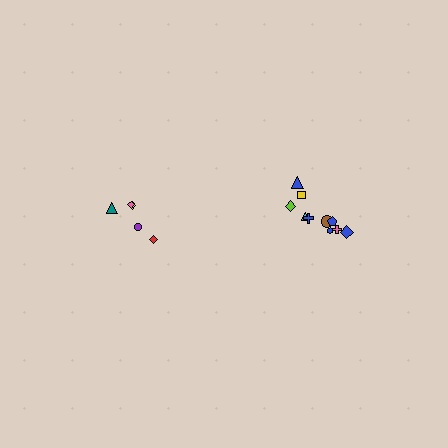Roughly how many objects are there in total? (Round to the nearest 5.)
Roughly 15 objects in total.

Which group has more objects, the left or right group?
The right group.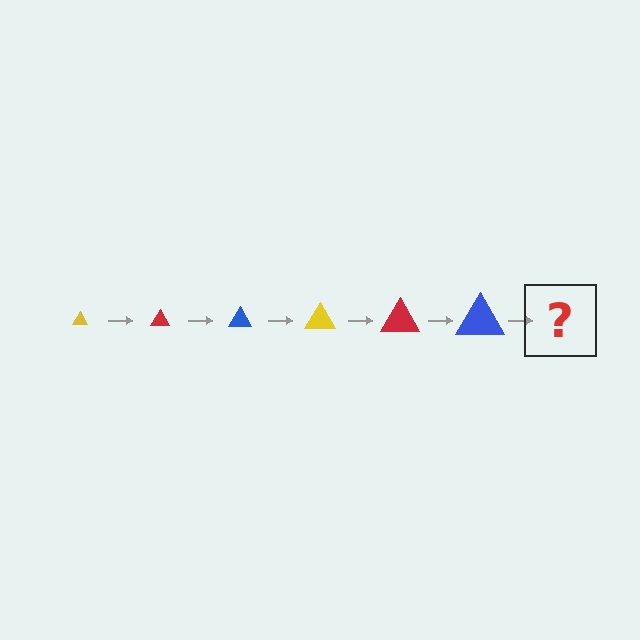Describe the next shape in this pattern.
It should be a yellow triangle, larger than the previous one.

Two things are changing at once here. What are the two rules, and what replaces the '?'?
The two rules are that the triangle grows larger each step and the color cycles through yellow, red, and blue. The '?' should be a yellow triangle, larger than the previous one.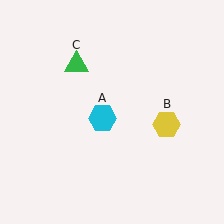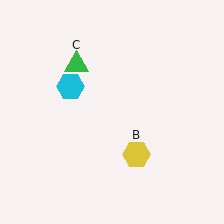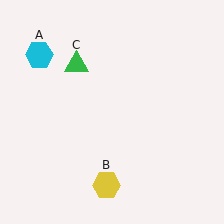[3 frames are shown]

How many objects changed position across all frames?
2 objects changed position: cyan hexagon (object A), yellow hexagon (object B).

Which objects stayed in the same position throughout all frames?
Green triangle (object C) remained stationary.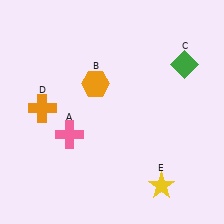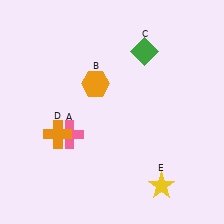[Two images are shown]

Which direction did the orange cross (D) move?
The orange cross (D) moved down.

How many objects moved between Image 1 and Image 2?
2 objects moved between the two images.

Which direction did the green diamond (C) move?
The green diamond (C) moved left.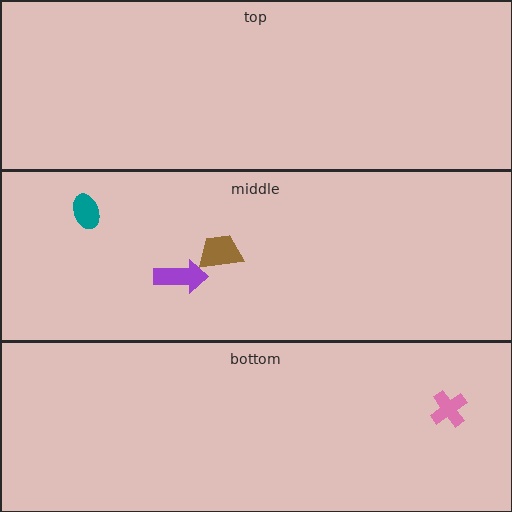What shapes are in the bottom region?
The pink cross.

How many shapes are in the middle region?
3.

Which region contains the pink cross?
The bottom region.